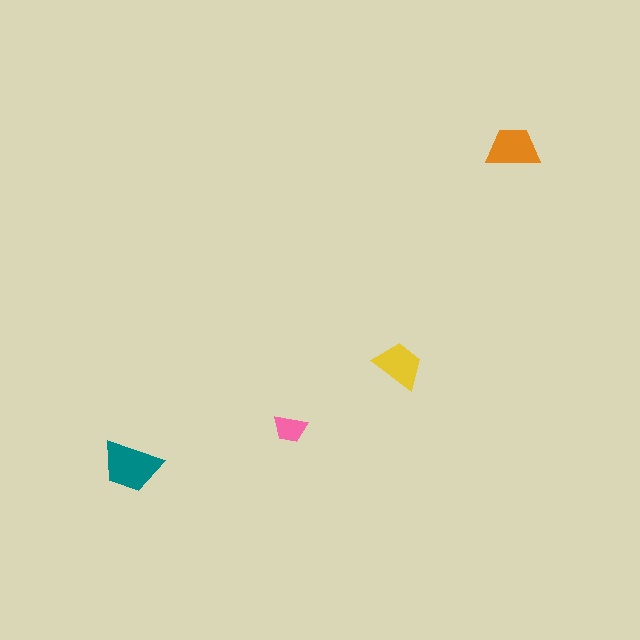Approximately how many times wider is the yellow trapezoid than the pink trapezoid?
About 1.5 times wider.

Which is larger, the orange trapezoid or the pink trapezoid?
The orange one.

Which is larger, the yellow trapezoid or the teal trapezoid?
The teal one.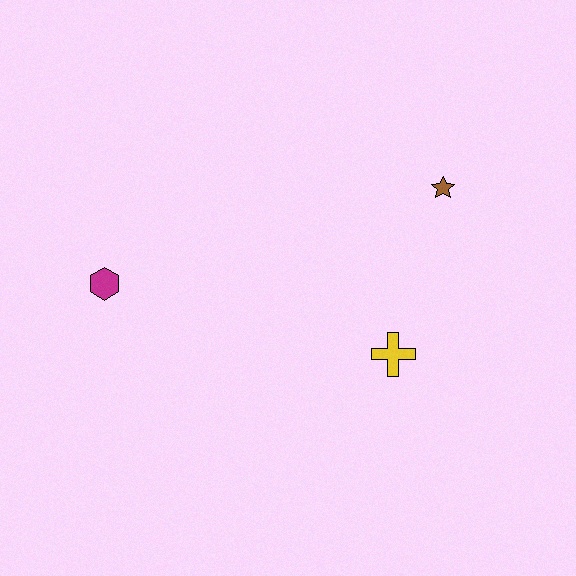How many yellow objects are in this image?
There is 1 yellow object.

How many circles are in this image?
There are no circles.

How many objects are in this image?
There are 3 objects.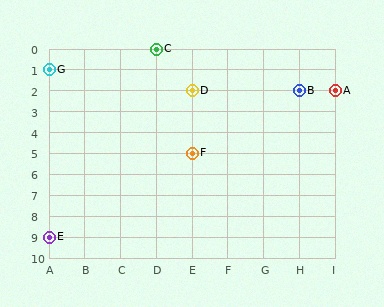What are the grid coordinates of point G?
Point G is at grid coordinates (A, 1).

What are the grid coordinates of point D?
Point D is at grid coordinates (E, 2).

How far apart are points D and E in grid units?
Points D and E are 4 columns and 7 rows apart (about 8.1 grid units diagonally).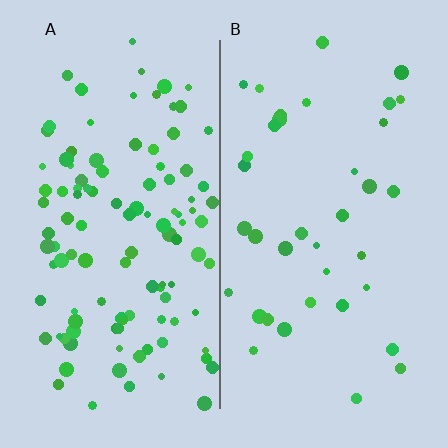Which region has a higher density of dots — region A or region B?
A (the left).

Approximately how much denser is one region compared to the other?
Approximately 3.0× — region A over region B.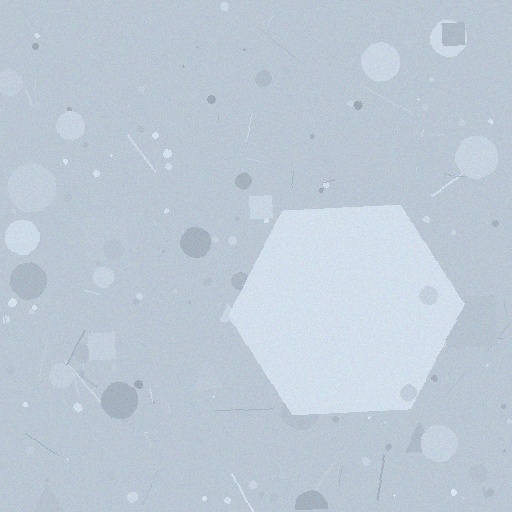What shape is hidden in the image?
A hexagon is hidden in the image.